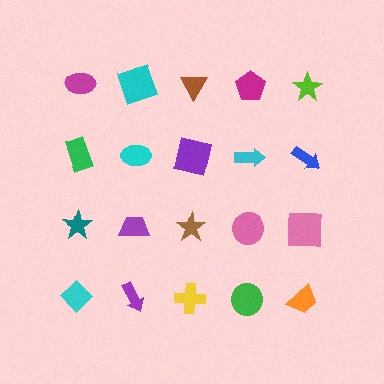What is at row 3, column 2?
A purple trapezoid.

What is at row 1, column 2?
A cyan square.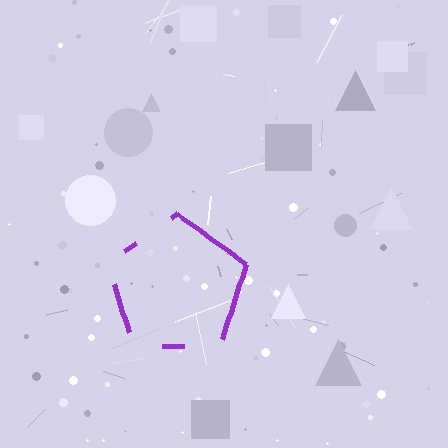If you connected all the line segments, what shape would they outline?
They would outline a pentagon.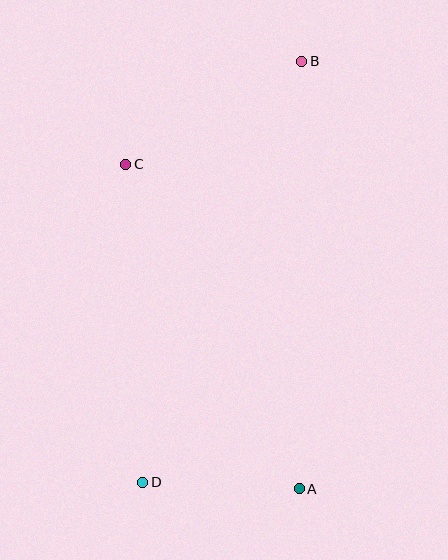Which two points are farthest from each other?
Points B and D are farthest from each other.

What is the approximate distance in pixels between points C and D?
The distance between C and D is approximately 318 pixels.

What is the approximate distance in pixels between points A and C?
The distance between A and C is approximately 368 pixels.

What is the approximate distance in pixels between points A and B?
The distance between A and B is approximately 428 pixels.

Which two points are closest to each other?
Points A and D are closest to each other.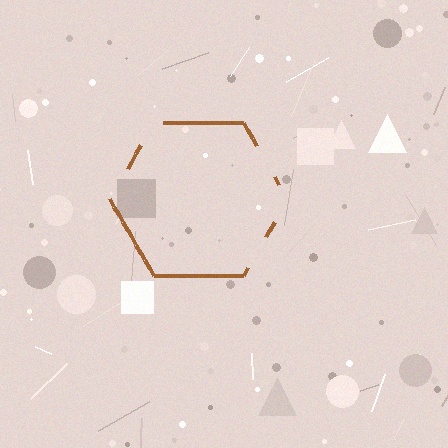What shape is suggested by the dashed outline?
The dashed outline suggests a hexagon.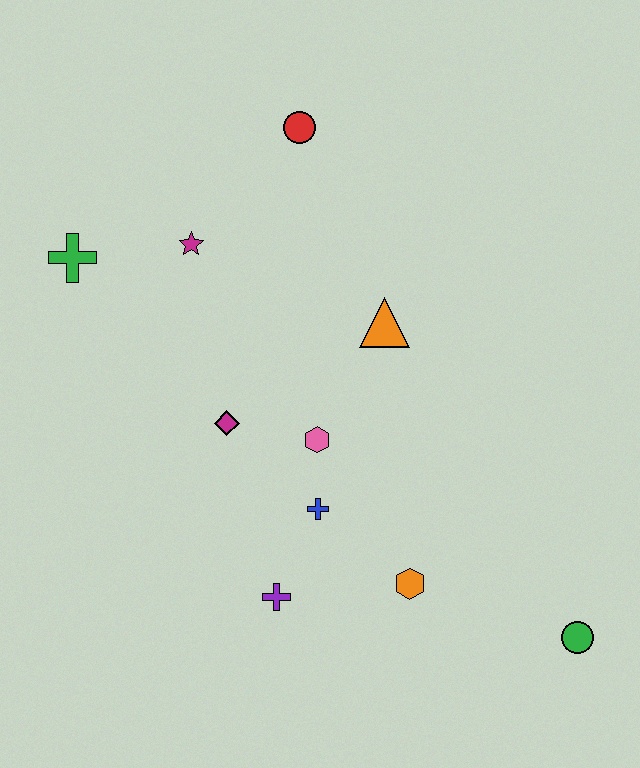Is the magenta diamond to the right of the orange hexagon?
No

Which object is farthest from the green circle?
The green cross is farthest from the green circle.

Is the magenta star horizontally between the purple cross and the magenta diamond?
No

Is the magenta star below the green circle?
No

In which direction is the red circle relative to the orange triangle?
The red circle is above the orange triangle.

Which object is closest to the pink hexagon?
The blue cross is closest to the pink hexagon.